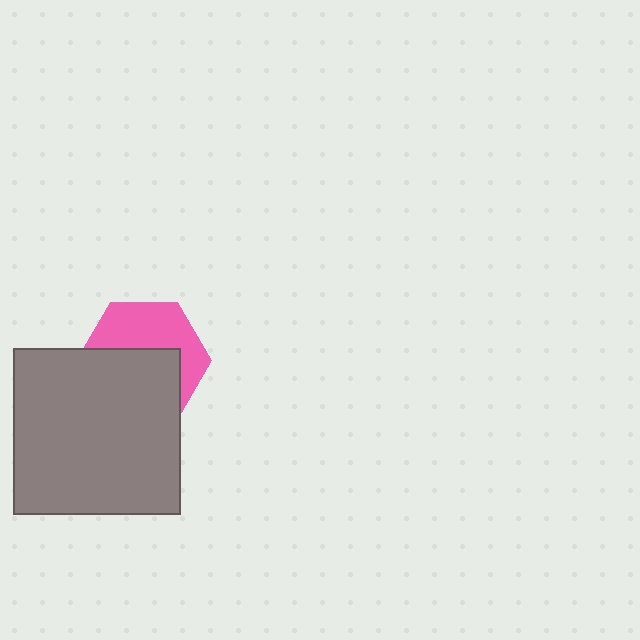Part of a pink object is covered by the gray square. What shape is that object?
It is a hexagon.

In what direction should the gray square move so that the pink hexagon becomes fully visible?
The gray square should move down. That is the shortest direction to clear the overlap and leave the pink hexagon fully visible.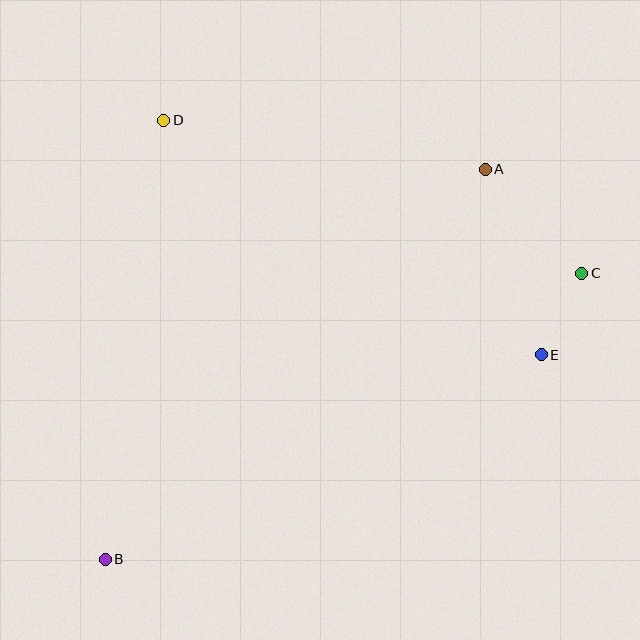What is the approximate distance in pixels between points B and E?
The distance between B and E is approximately 482 pixels.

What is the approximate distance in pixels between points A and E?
The distance between A and E is approximately 194 pixels.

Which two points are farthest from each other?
Points B and C are farthest from each other.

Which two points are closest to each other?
Points C and E are closest to each other.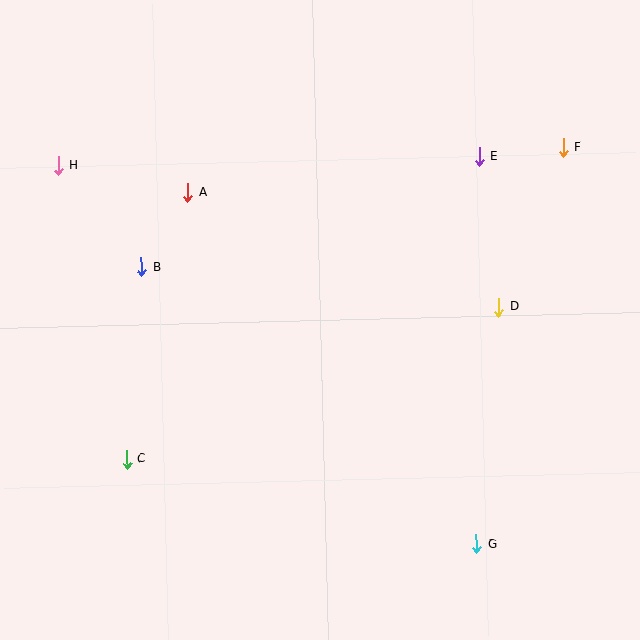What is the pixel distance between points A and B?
The distance between A and B is 88 pixels.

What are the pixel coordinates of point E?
Point E is at (479, 156).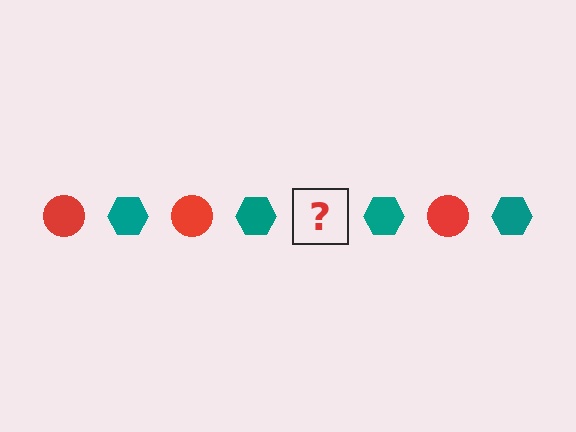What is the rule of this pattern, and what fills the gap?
The rule is that the pattern alternates between red circle and teal hexagon. The gap should be filled with a red circle.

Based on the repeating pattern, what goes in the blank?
The blank should be a red circle.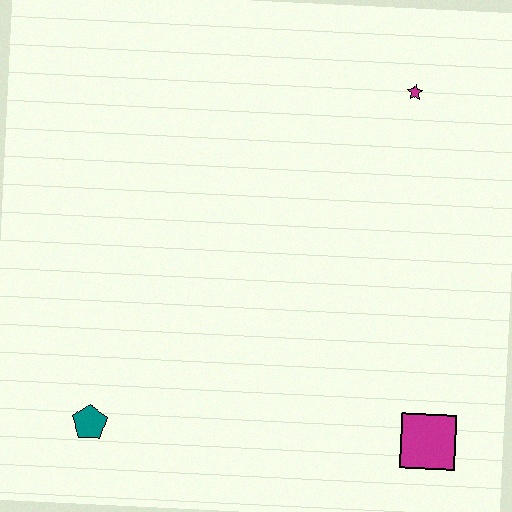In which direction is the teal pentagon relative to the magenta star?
The teal pentagon is below the magenta star.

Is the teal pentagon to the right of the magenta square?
No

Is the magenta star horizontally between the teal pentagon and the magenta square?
Yes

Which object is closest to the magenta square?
The teal pentagon is closest to the magenta square.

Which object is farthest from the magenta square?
The magenta star is farthest from the magenta square.